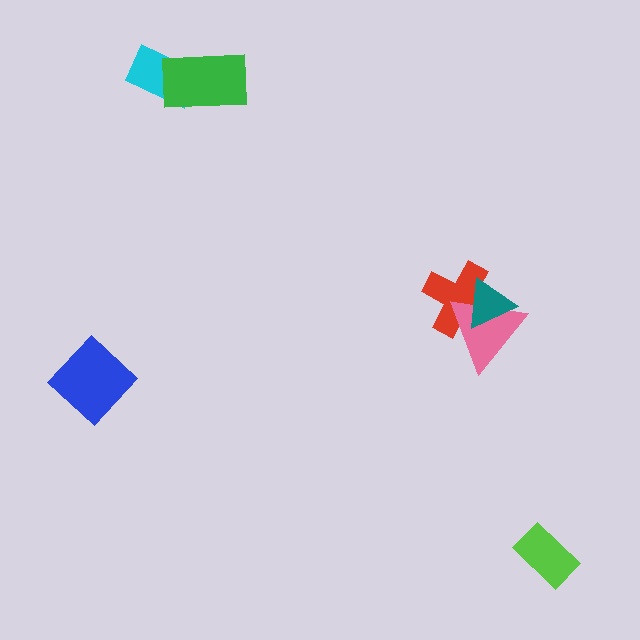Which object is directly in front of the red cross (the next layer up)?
The pink triangle is directly in front of the red cross.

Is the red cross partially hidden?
Yes, it is partially covered by another shape.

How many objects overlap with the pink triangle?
2 objects overlap with the pink triangle.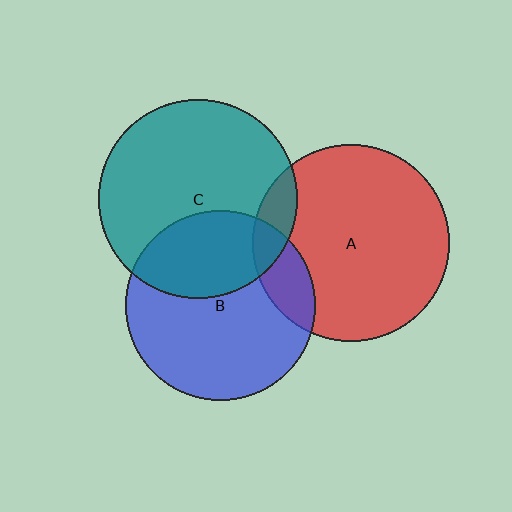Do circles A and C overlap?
Yes.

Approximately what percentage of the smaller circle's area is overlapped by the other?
Approximately 10%.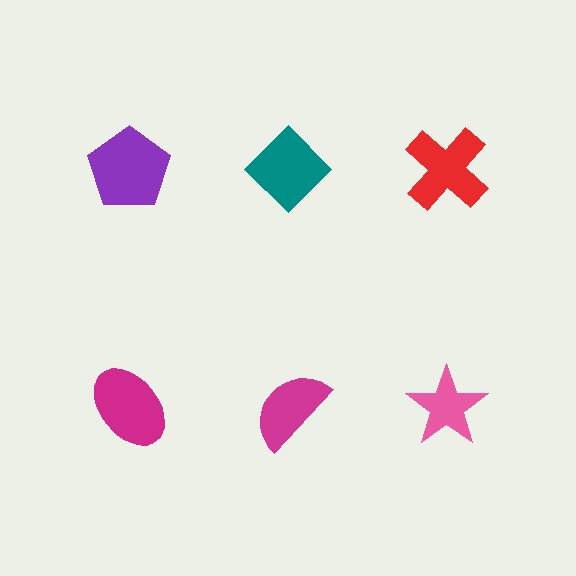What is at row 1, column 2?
A teal diamond.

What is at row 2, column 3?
A pink star.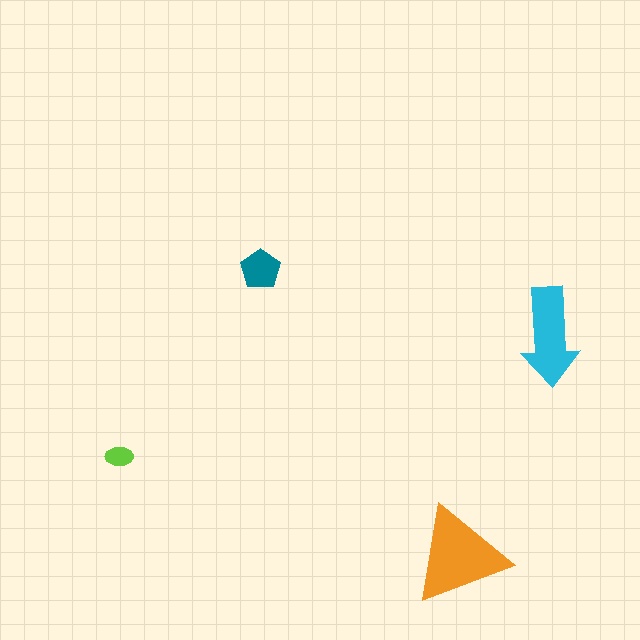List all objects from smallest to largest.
The lime ellipse, the teal pentagon, the cyan arrow, the orange triangle.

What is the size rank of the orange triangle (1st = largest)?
1st.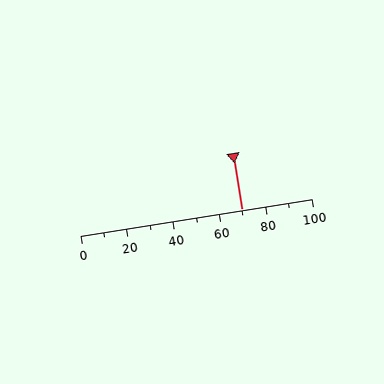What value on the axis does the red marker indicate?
The marker indicates approximately 70.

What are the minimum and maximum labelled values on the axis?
The axis runs from 0 to 100.